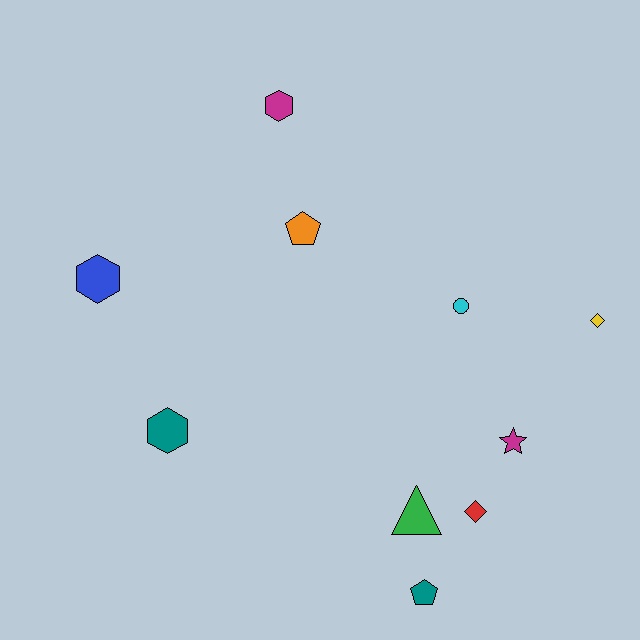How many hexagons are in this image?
There are 3 hexagons.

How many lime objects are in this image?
There are no lime objects.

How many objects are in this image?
There are 10 objects.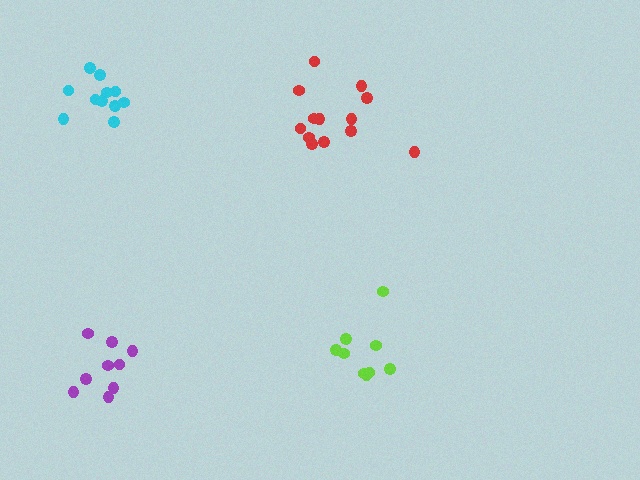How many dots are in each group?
Group 1: 9 dots, Group 2: 11 dots, Group 3: 9 dots, Group 4: 13 dots (42 total).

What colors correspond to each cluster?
The clusters are colored: purple, cyan, lime, red.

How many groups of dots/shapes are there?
There are 4 groups.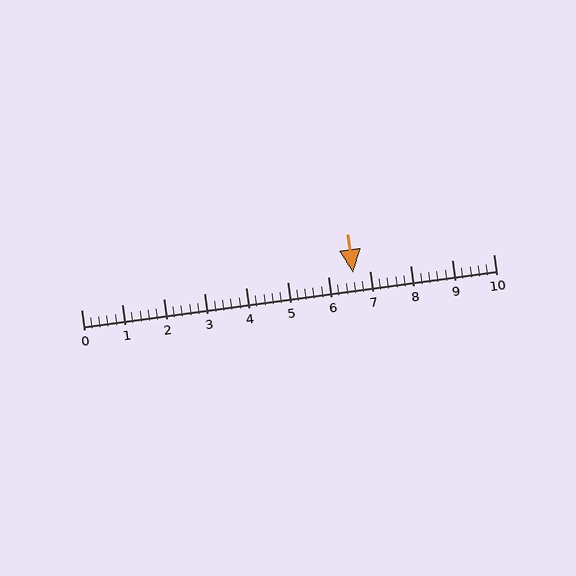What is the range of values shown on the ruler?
The ruler shows values from 0 to 10.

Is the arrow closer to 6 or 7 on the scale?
The arrow is closer to 7.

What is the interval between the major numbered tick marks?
The major tick marks are spaced 1 units apart.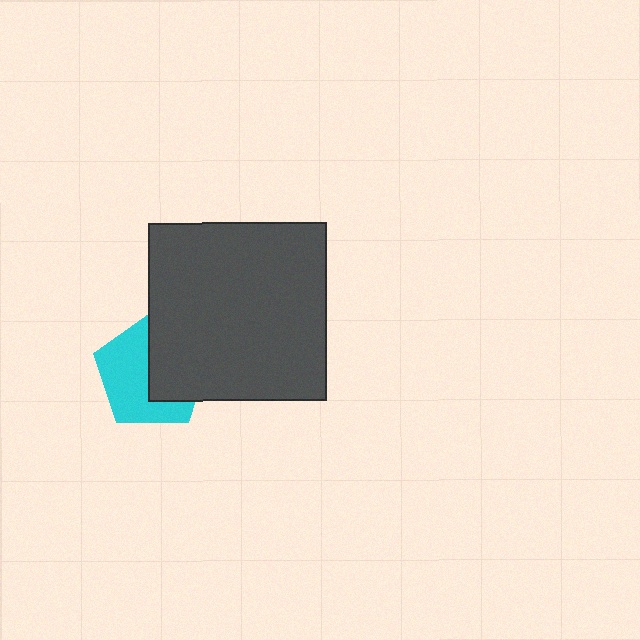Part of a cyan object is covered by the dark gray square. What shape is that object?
It is a pentagon.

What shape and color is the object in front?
The object in front is a dark gray square.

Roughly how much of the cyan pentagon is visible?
About half of it is visible (roughly 54%).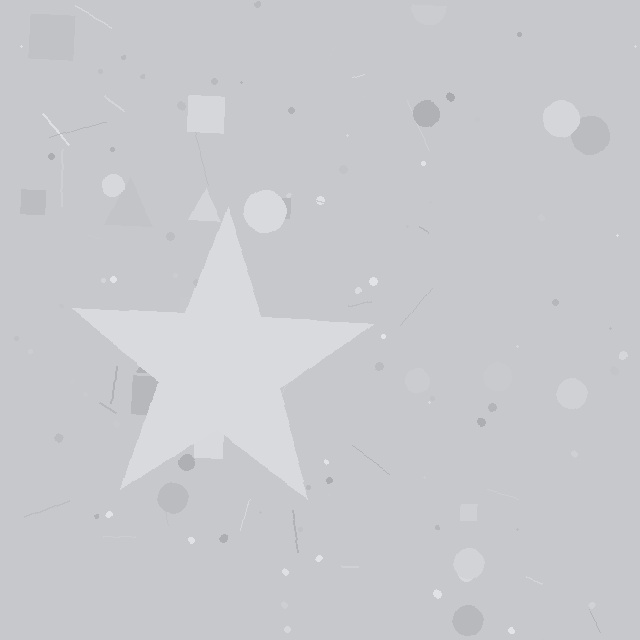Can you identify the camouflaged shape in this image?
The camouflaged shape is a star.